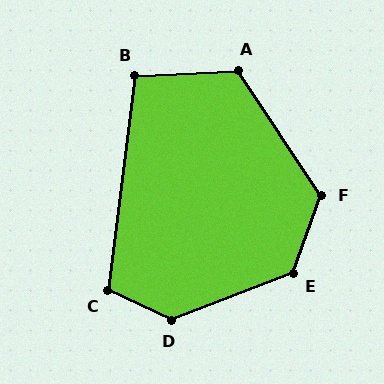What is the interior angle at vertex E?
Approximately 131 degrees (obtuse).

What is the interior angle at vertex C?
Approximately 108 degrees (obtuse).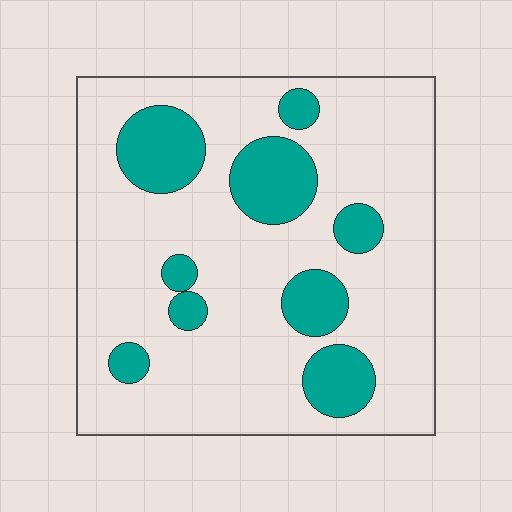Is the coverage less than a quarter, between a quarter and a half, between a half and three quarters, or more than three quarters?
Less than a quarter.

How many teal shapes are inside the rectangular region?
9.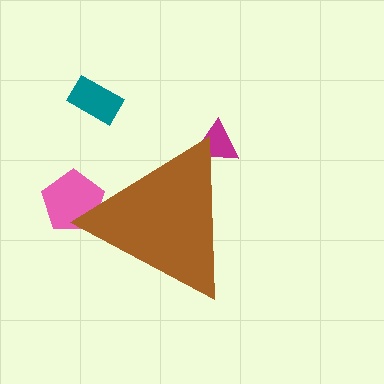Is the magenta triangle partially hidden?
Yes, the magenta triangle is partially hidden behind the brown triangle.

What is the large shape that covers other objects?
A brown triangle.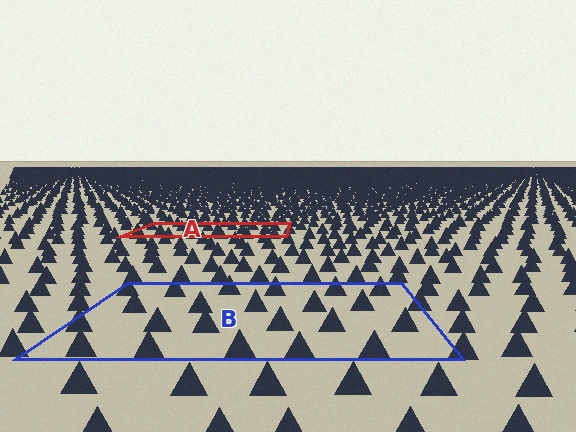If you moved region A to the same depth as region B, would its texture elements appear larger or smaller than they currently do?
They would appear larger. At a closer depth, the same texture elements are projected at a bigger on-screen size.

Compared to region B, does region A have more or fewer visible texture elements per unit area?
Region A has more texture elements per unit area — they are packed more densely because it is farther away.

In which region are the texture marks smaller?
The texture marks are smaller in region A, because it is farther away.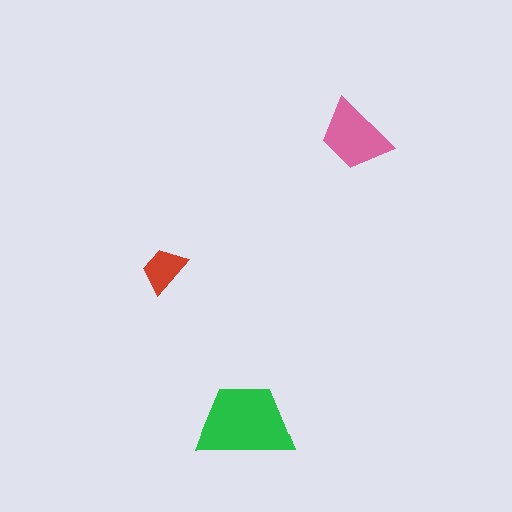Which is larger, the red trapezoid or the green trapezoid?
The green one.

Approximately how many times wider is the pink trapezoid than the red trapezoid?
About 1.5 times wider.